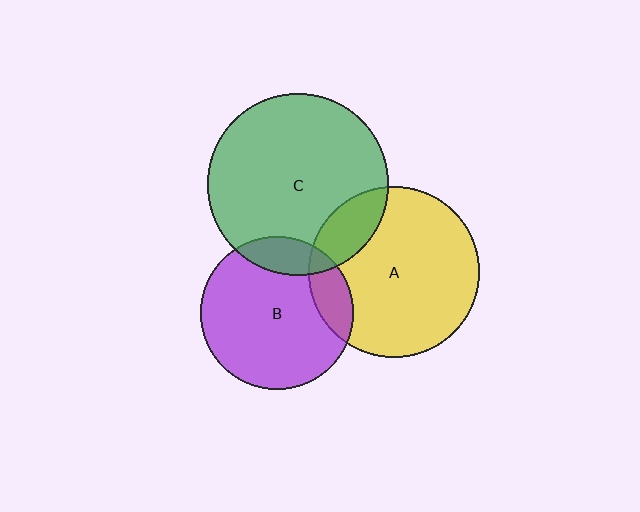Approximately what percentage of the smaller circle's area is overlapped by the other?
Approximately 15%.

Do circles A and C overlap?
Yes.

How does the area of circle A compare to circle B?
Approximately 1.3 times.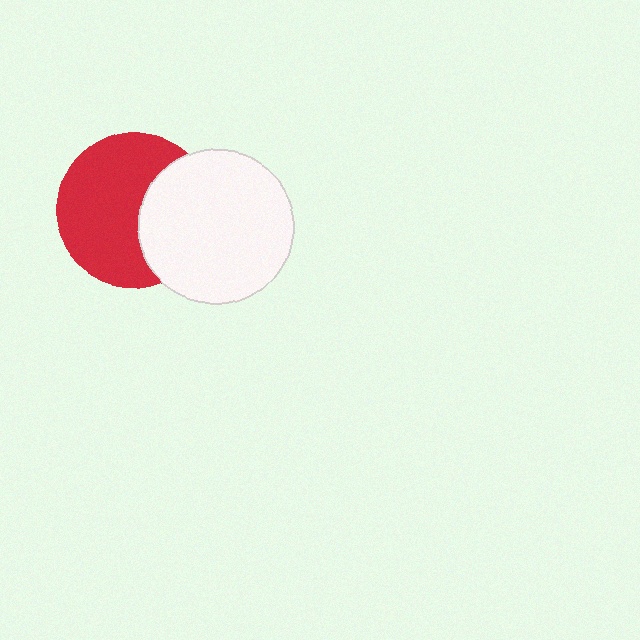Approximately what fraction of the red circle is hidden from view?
Roughly 35% of the red circle is hidden behind the white circle.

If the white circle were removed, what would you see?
You would see the complete red circle.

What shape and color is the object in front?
The object in front is a white circle.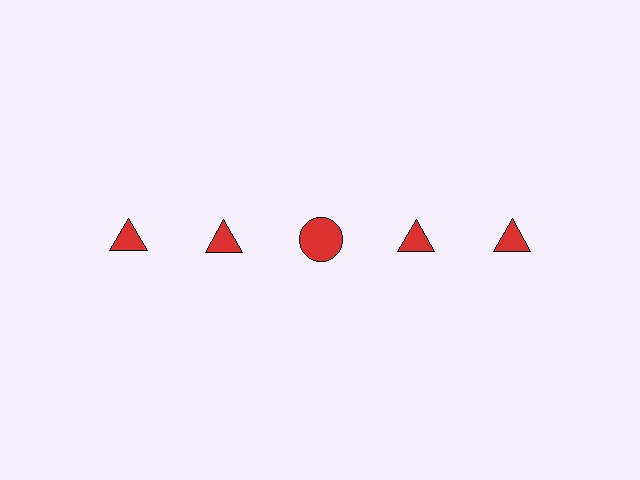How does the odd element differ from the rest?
It has a different shape: circle instead of triangle.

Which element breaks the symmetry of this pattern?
The red circle in the top row, center column breaks the symmetry. All other shapes are red triangles.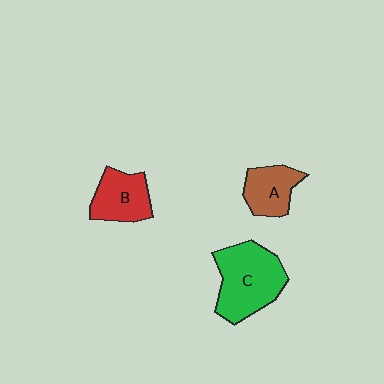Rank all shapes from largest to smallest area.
From largest to smallest: C (green), B (red), A (brown).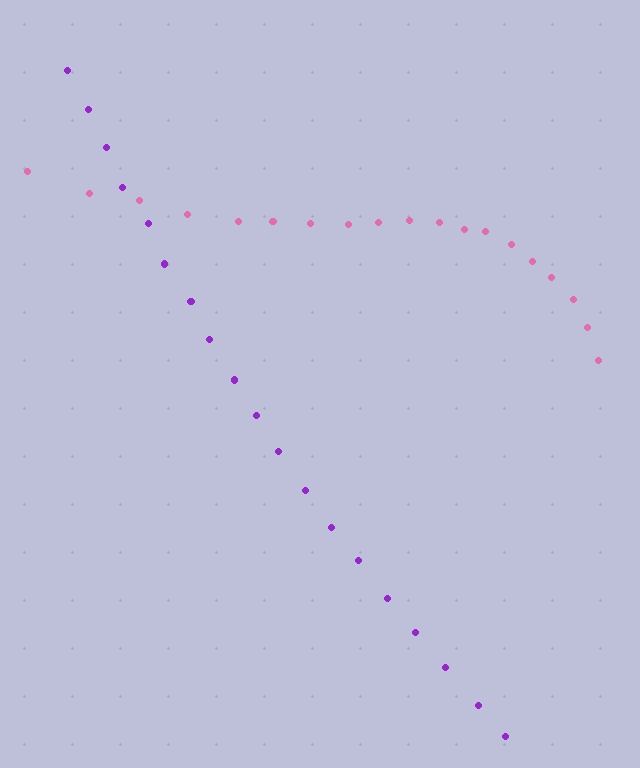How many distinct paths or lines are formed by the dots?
There are 2 distinct paths.